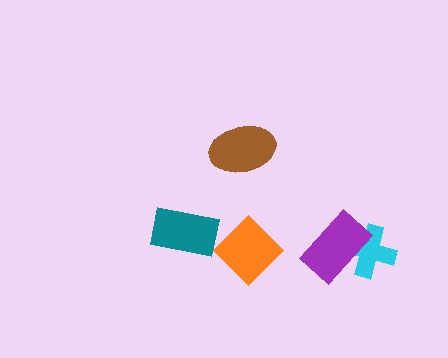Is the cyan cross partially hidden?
Yes, it is partially covered by another shape.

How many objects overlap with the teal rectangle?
0 objects overlap with the teal rectangle.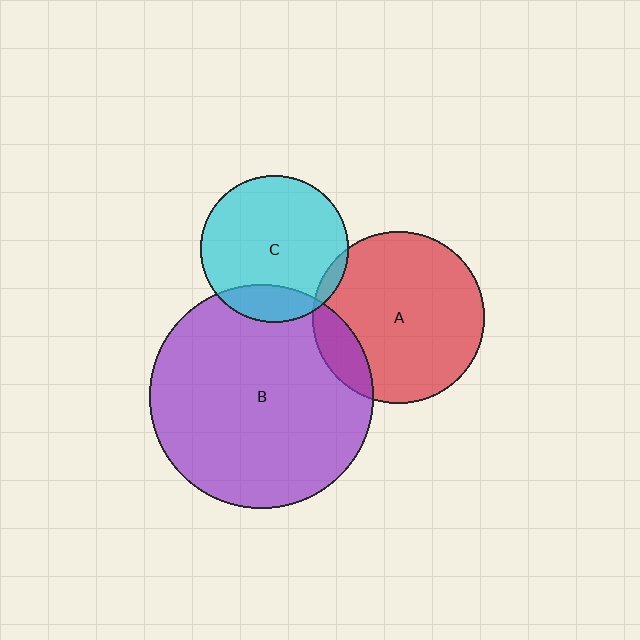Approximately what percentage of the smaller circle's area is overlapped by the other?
Approximately 5%.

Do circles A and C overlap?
Yes.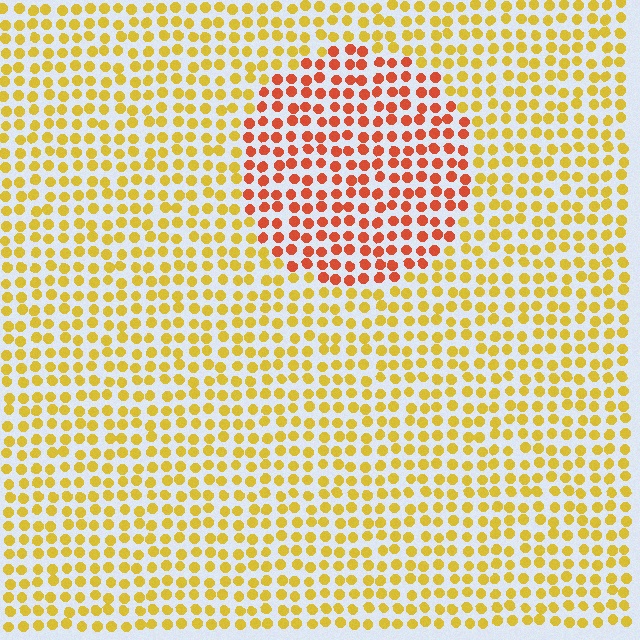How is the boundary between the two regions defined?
The boundary is defined purely by a slight shift in hue (about 41 degrees). Spacing, size, and orientation are identical on both sides.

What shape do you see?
I see a circle.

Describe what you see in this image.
The image is filled with small yellow elements in a uniform arrangement. A circle-shaped region is visible where the elements are tinted to a slightly different hue, forming a subtle color boundary.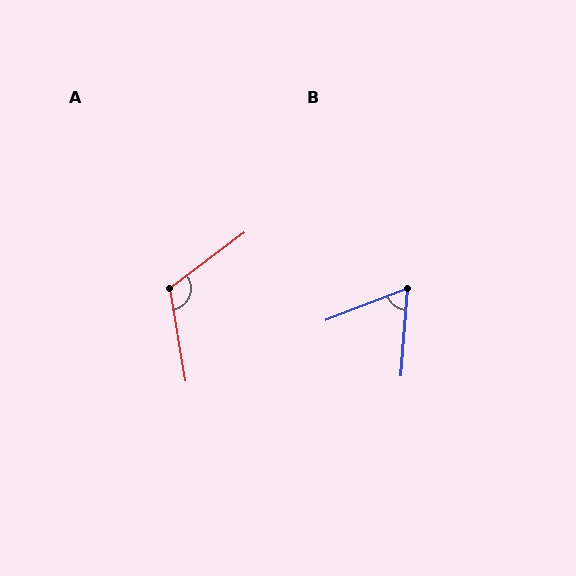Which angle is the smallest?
B, at approximately 64 degrees.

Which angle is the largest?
A, at approximately 118 degrees.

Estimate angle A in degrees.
Approximately 118 degrees.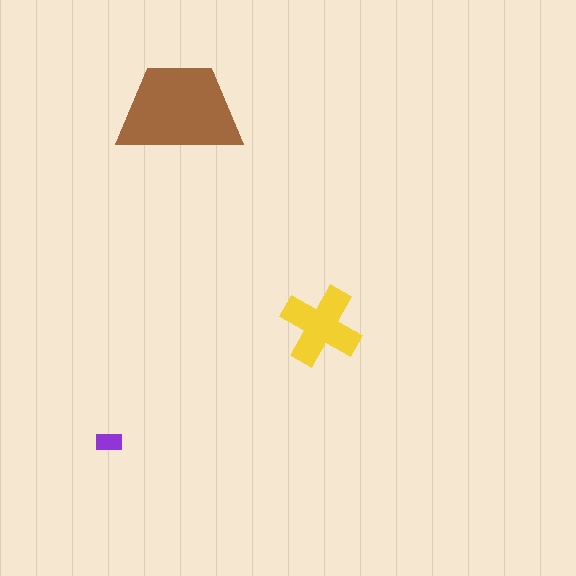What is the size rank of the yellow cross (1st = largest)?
2nd.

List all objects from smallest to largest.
The purple rectangle, the yellow cross, the brown trapezoid.